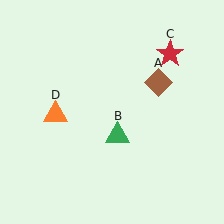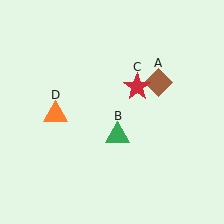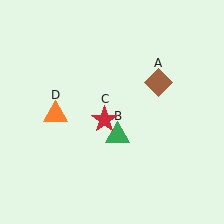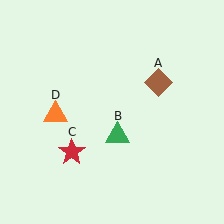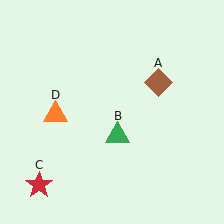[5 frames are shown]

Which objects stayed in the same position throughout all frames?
Brown diamond (object A) and green triangle (object B) and orange triangle (object D) remained stationary.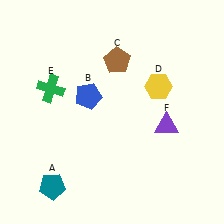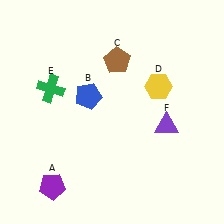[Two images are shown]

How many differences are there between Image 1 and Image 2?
There is 1 difference between the two images.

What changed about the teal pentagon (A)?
In Image 1, A is teal. In Image 2, it changed to purple.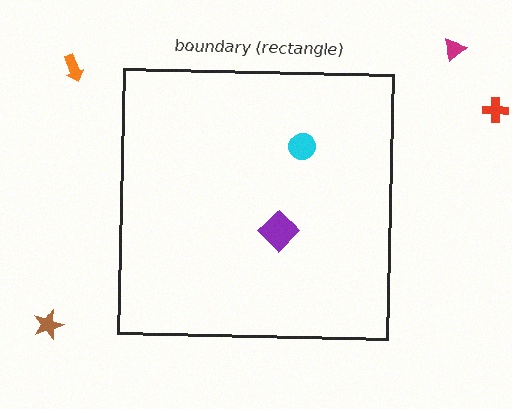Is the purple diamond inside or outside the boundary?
Inside.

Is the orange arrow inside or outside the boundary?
Outside.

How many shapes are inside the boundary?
2 inside, 4 outside.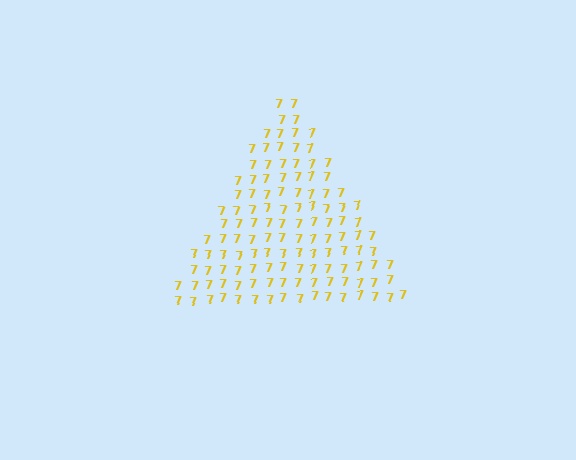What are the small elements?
The small elements are digit 7's.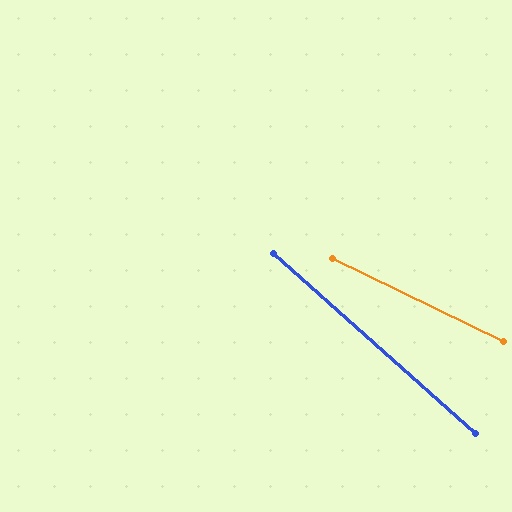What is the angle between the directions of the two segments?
Approximately 16 degrees.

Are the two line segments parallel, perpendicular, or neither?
Neither parallel nor perpendicular — they differ by about 16°.